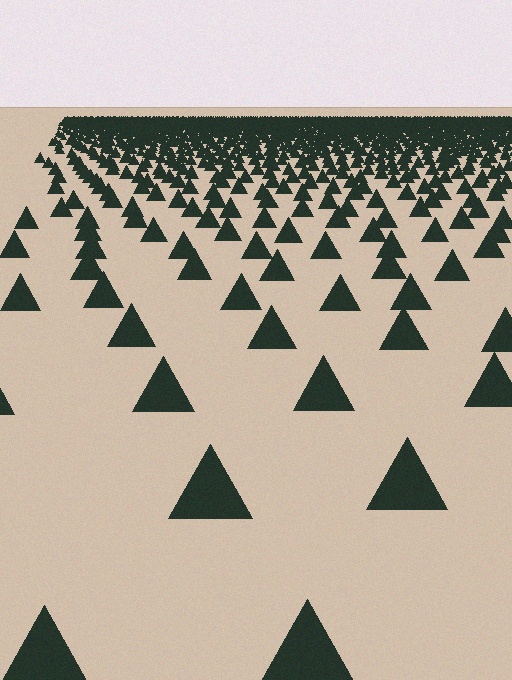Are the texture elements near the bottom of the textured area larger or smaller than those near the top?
Larger. Near the bottom, elements are closer to the viewer and appear at a bigger on-screen size.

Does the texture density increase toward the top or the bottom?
Density increases toward the top.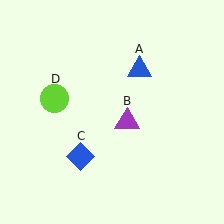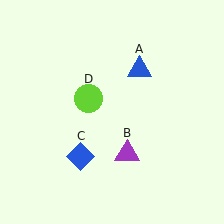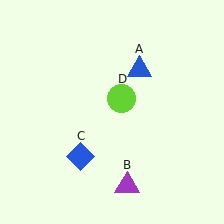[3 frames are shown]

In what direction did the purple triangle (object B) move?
The purple triangle (object B) moved down.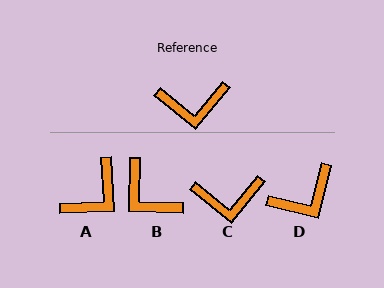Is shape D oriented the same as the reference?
No, it is off by about 26 degrees.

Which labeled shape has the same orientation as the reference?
C.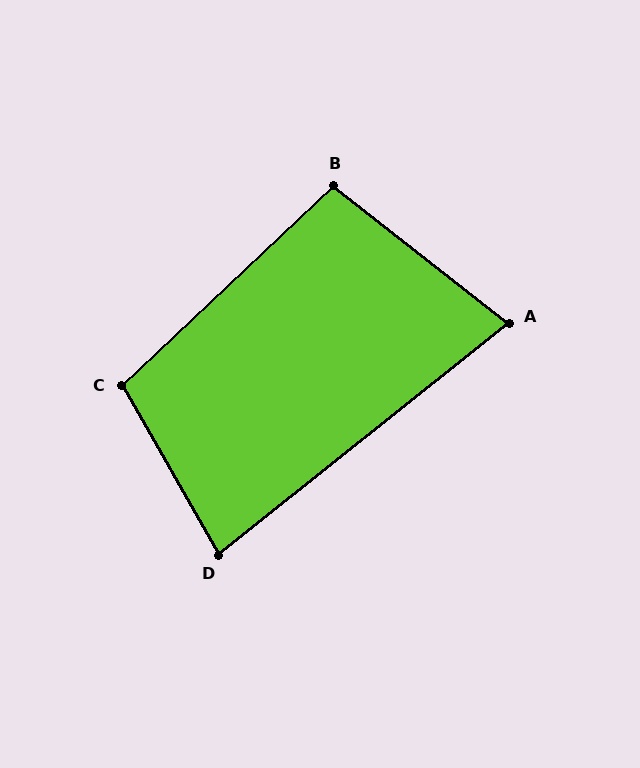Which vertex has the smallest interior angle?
A, at approximately 77 degrees.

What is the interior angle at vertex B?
Approximately 99 degrees (obtuse).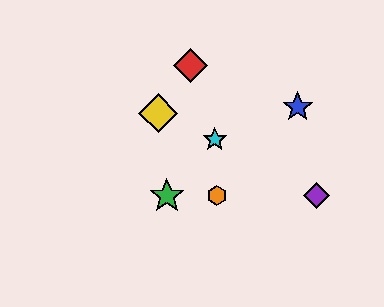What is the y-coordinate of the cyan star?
The cyan star is at y≈140.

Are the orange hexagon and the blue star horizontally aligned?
No, the orange hexagon is at y≈196 and the blue star is at y≈107.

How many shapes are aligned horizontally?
3 shapes (the green star, the purple diamond, the orange hexagon) are aligned horizontally.